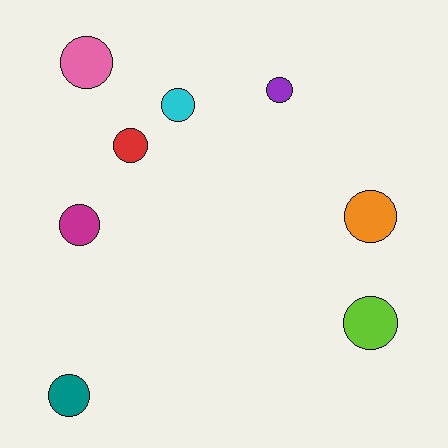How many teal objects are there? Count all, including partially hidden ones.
There is 1 teal object.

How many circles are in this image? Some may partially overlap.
There are 8 circles.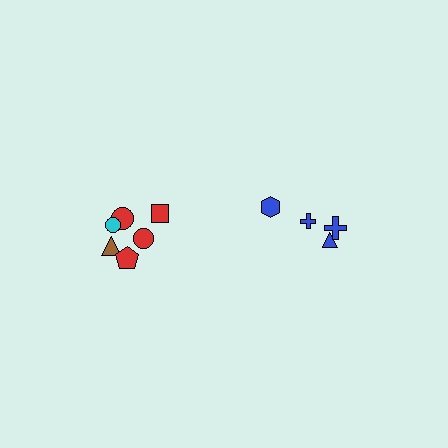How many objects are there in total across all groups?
There are 10 objects.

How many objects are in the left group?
There are 6 objects.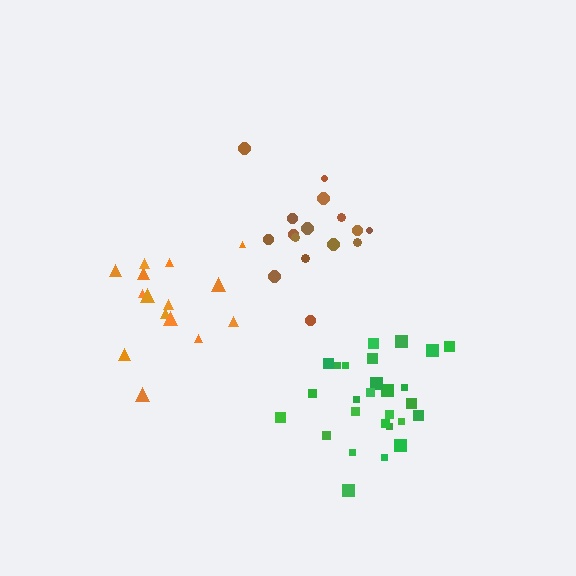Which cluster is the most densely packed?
Green.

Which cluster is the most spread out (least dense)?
Orange.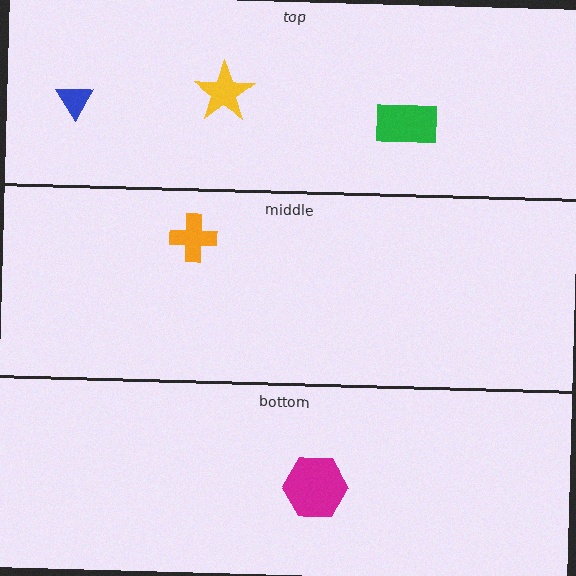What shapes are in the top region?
The yellow star, the green rectangle, the blue triangle.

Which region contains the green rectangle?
The top region.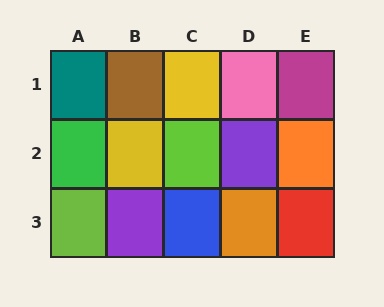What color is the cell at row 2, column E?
Orange.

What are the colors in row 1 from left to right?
Teal, brown, yellow, pink, magenta.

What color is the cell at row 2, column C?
Lime.